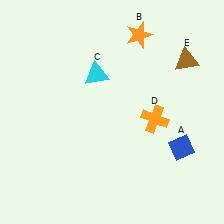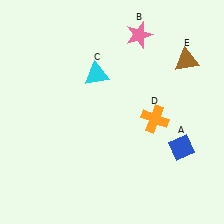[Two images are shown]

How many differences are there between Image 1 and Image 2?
There is 1 difference between the two images.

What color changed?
The star (B) changed from orange in Image 1 to pink in Image 2.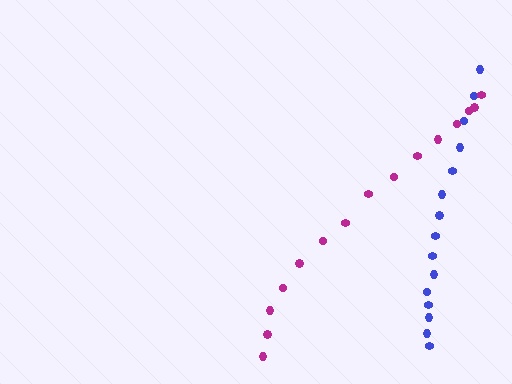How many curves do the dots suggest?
There are 2 distinct paths.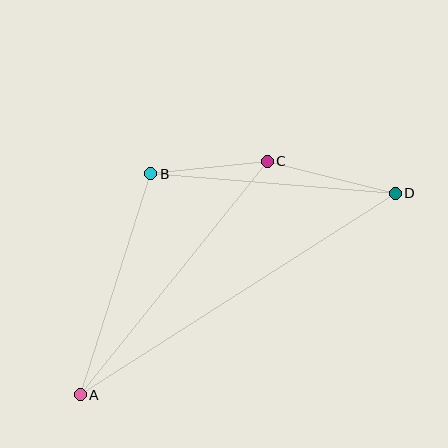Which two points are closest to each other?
Points B and C are closest to each other.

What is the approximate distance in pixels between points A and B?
The distance between A and B is approximately 232 pixels.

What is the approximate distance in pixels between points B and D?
The distance between B and D is approximately 246 pixels.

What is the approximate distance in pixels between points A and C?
The distance between A and C is approximately 299 pixels.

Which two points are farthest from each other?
Points A and D are farthest from each other.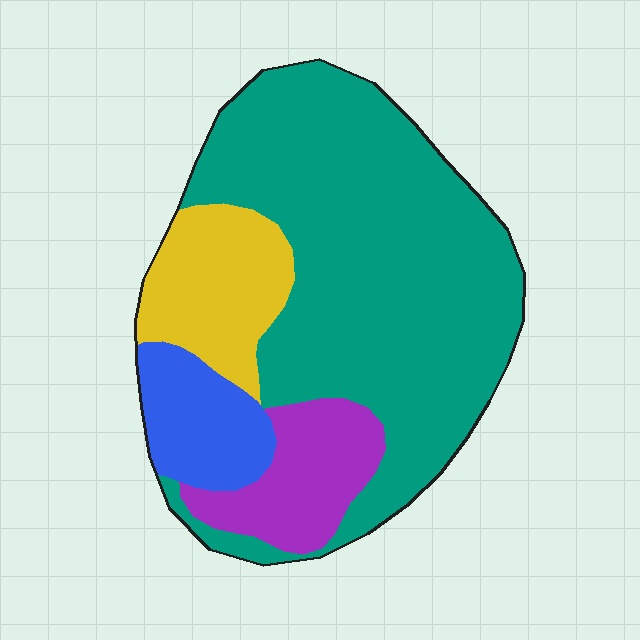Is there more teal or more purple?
Teal.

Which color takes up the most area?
Teal, at roughly 65%.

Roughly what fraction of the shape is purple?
Purple takes up less than a sixth of the shape.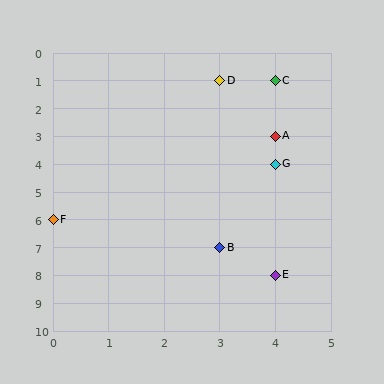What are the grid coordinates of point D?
Point D is at grid coordinates (3, 1).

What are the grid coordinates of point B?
Point B is at grid coordinates (3, 7).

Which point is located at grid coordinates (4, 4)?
Point G is at (4, 4).